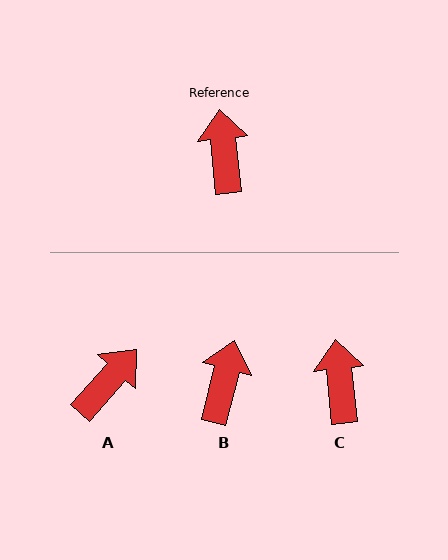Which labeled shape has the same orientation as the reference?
C.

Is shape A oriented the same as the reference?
No, it is off by about 48 degrees.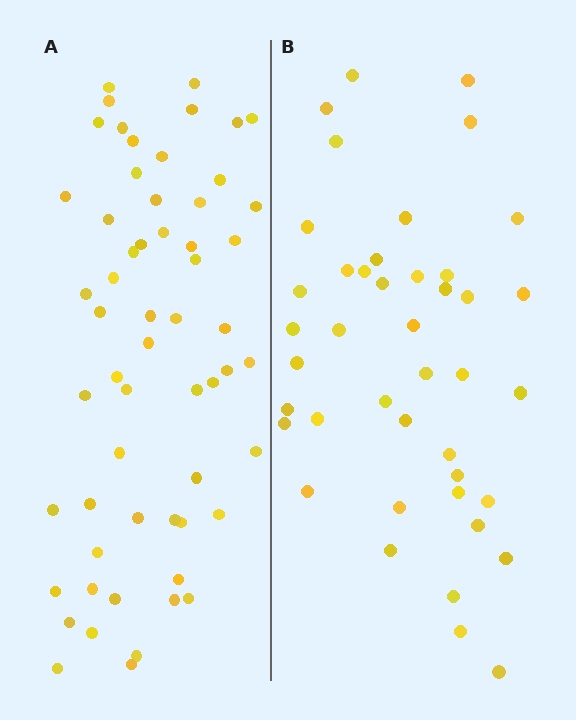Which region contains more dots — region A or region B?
Region A (the left region) has more dots.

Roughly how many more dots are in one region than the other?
Region A has approximately 15 more dots than region B.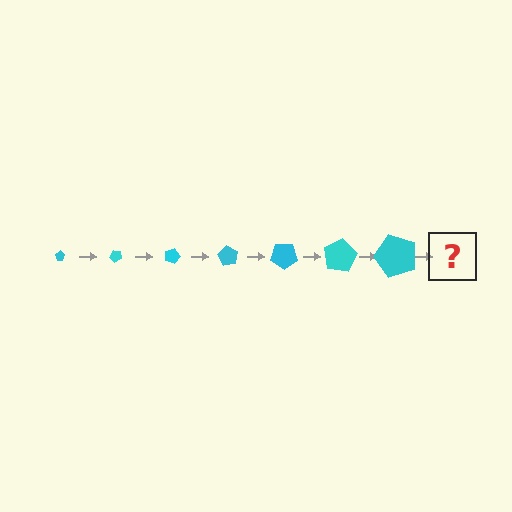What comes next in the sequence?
The next element should be a pentagon, larger than the previous one and rotated 315 degrees from the start.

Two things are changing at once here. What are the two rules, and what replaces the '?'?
The two rules are that the pentagon grows larger each step and it rotates 45 degrees each step. The '?' should be a pentagon, larger than the previous one and rotated 315 degrees from the start.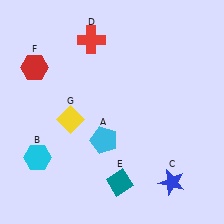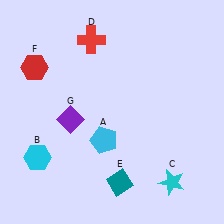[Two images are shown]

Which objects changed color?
C changed from blue to cyan. G changed from yellow to purple.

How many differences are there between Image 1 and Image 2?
There are 2 differences between the two images.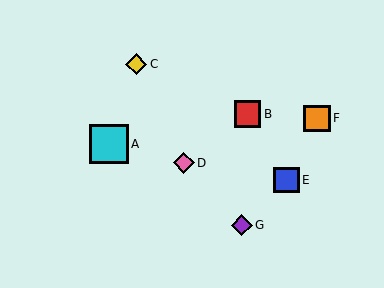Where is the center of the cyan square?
The center of the cyan square is at (109, 144).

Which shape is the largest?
The cyan square (labeled A) is the largest.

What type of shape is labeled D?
Shape D is a pink diamond.